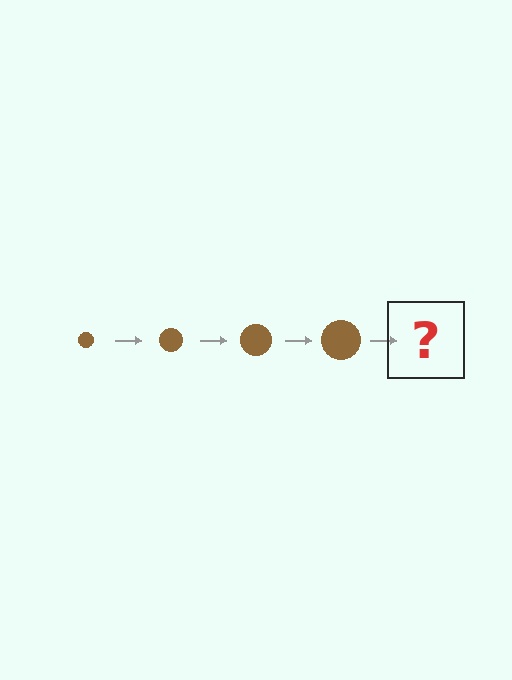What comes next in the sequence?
The next element should be a brown circle, larger than the previous one.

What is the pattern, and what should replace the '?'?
The pattern is that the circle gets progressively larger each step. The '?' should be a brown circle, larger than the previous one.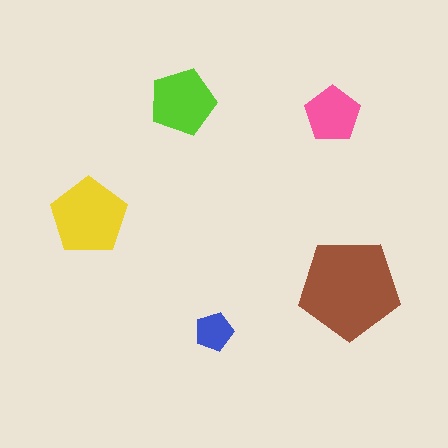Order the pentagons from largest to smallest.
the brown one, the yellow one, the lime one, the pink one, the blue one.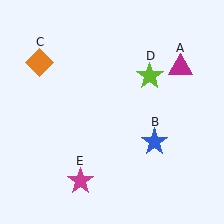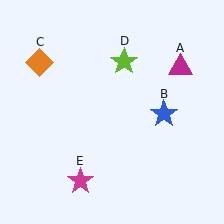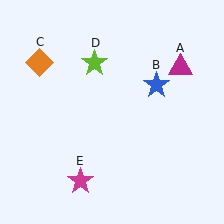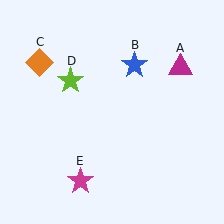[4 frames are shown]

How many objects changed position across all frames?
2 objects changed position: blue star (object B), lime star (object D).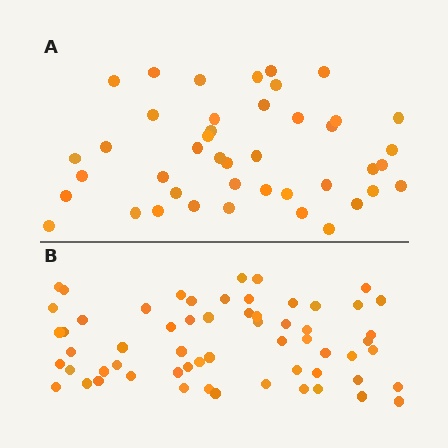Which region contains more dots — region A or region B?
Region B (the bottom region) has more dots.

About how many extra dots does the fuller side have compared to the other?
Region B has approximately 15 more dots than region A.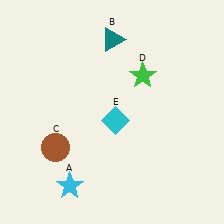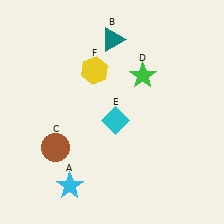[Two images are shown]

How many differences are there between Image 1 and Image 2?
There is 1 difference between the two images.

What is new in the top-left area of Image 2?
A yellow hexagon (F) was added in the top-left area of Image 2.